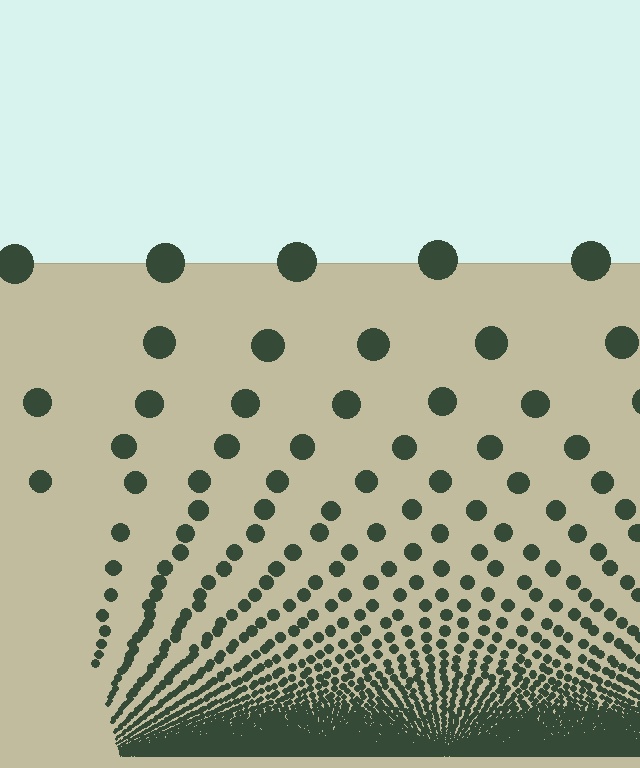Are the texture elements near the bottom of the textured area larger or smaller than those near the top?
Smaller. The gradient is inverted — elements near the bottom are smaller and denser.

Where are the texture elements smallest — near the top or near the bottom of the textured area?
Near the bottom.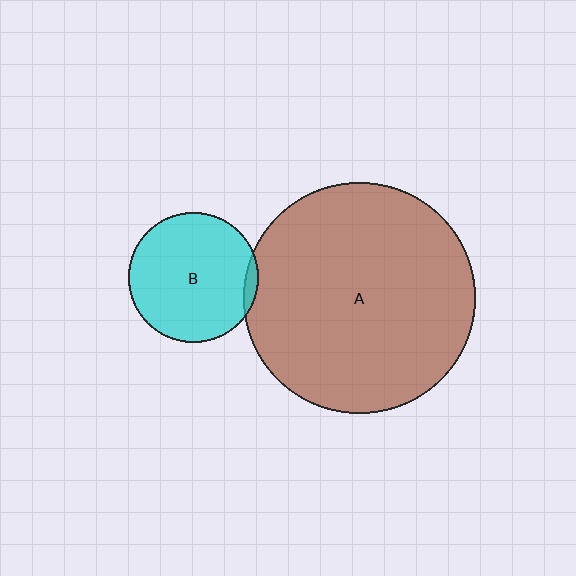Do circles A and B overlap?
Yes.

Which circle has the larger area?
Circle A (brown).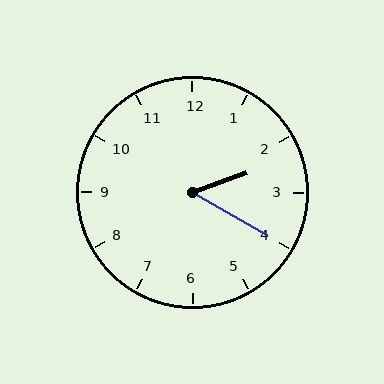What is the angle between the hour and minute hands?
Approximately 50 degrees.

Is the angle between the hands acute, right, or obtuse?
It is acute.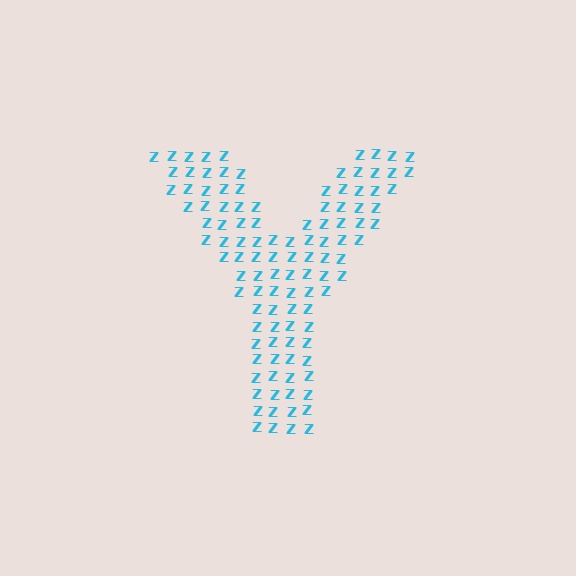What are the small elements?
The small elements are letter Z's.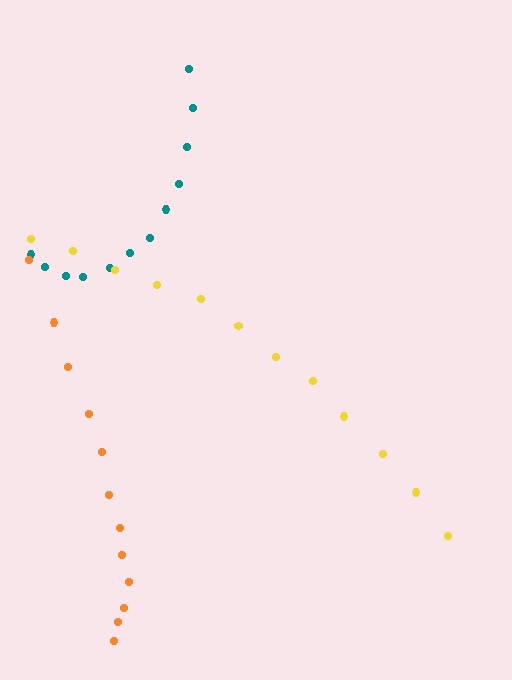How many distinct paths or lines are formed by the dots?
There are 3 distinct paths.